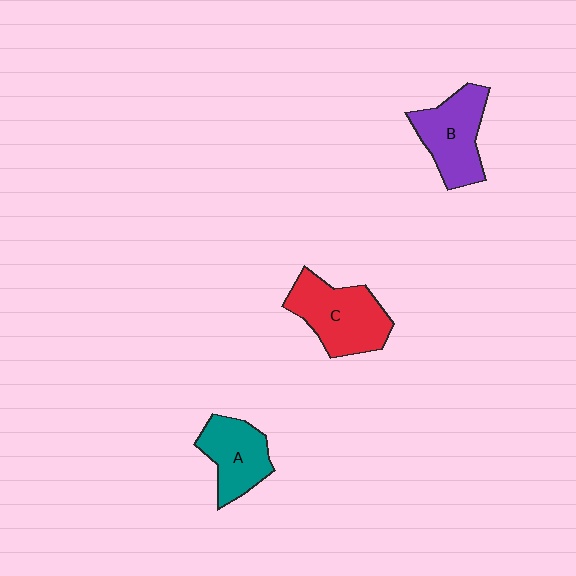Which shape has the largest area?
Shape C (red).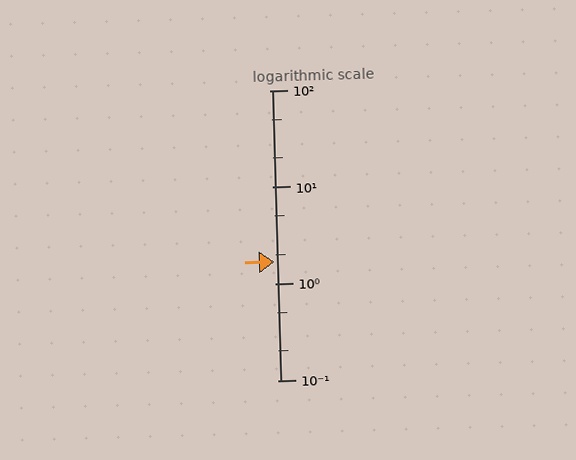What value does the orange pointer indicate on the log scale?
The pointer indicates approximately 1.7.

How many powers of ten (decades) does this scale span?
The scale spans 3 decades, from 0.1 to 100.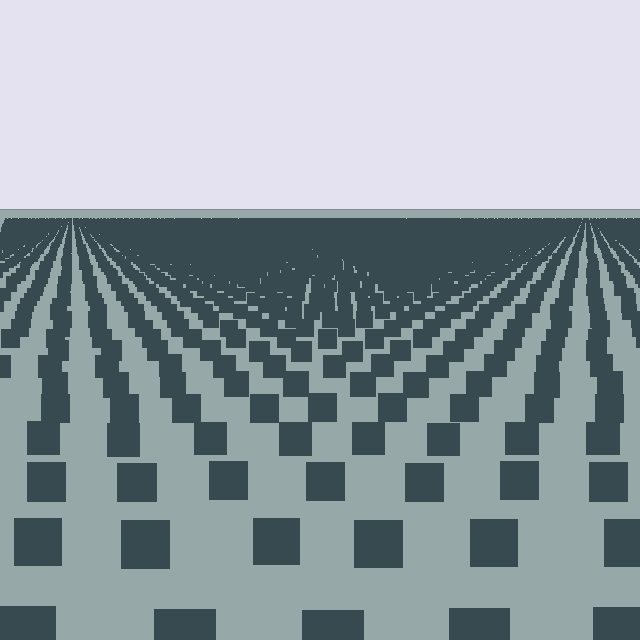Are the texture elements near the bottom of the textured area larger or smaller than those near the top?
Larger. Near the bottom, elements are closer to the viewer and appear at a bigger on-screen size.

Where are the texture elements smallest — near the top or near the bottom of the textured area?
Near the top.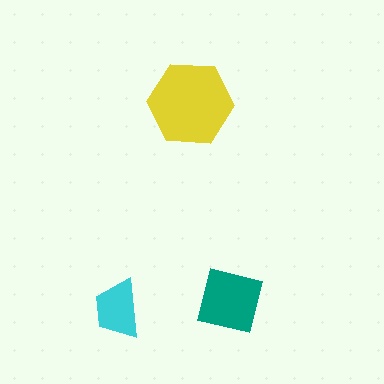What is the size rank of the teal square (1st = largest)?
2nd.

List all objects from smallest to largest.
The cyan trapezoid, the teal square, the yellow hexagon.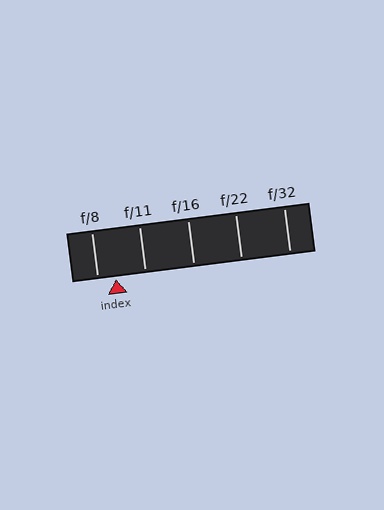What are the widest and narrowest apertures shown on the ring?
The widest aperture shown is f/8 and the narrowest is f/32.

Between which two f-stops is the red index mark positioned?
The index mark is between f/8 and f/11.